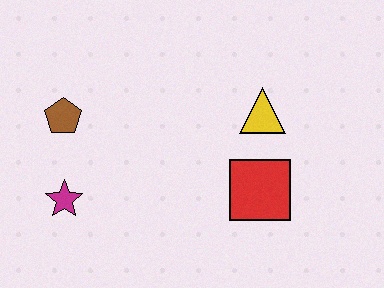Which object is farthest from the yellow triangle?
The magenta star is farthest from the yellow triangle.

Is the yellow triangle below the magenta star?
No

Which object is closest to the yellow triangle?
The red square is closest to the yellow triangle.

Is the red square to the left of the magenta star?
No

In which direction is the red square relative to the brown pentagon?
The red square is to the right of the brown pentagon.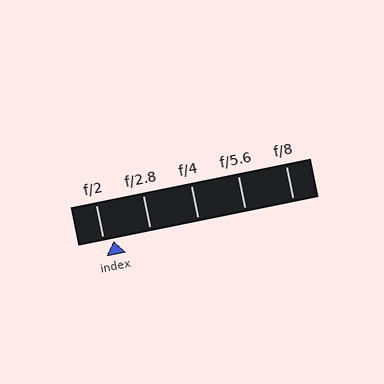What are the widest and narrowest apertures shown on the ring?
The widest aperture shown is f/2 and the narrowest is f/8.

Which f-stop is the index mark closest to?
The index mark is closest to f/2.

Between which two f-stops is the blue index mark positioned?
The index mark is between f/2 and f/2.8.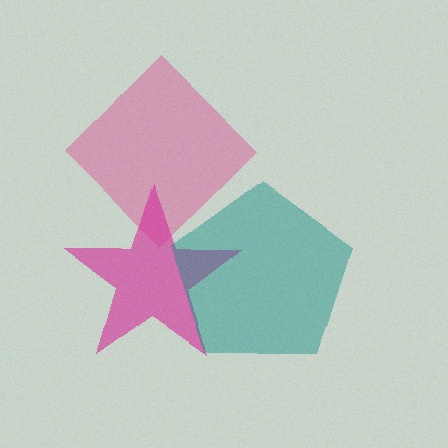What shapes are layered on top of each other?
The layered shapes are: a pink diamond, a magenta star, a teal pentagon.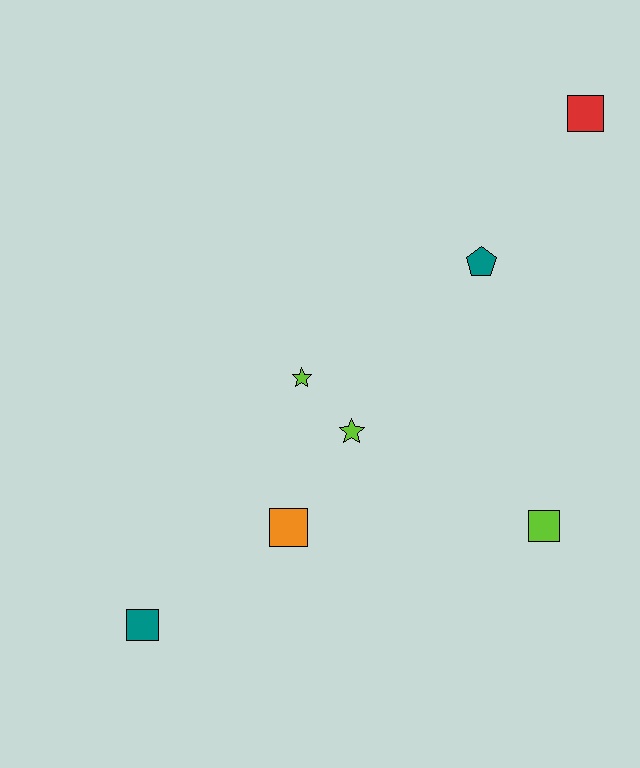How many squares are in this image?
There are 4 squares.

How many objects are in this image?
There are 7 objects.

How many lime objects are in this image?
There are 3 lime objects.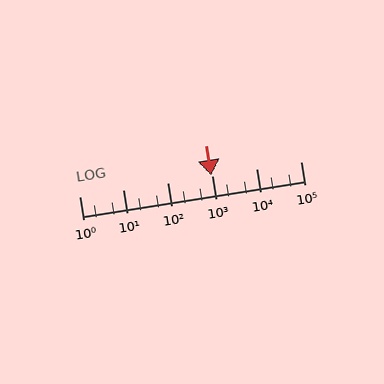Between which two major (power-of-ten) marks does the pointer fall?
The pointer is between 100 and 1000.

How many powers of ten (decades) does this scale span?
The scale spans 5 decades, from 1 to 100000.